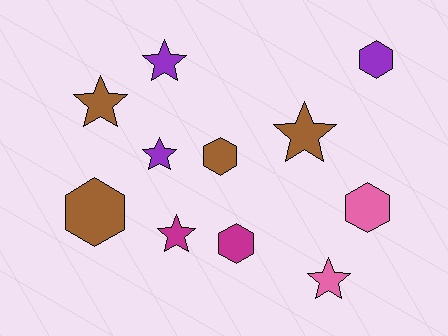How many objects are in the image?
There are 11 objects.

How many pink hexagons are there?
There is 1 pink hexagon.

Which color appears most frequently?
Brown, with 4 objects.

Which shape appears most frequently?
Star, with 6 objects.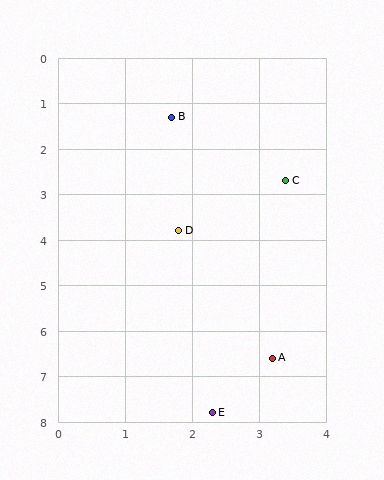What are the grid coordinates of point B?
Point B is at approximately (1.7, 1.3).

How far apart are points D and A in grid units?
Points D and A are about 3.1 grid units apart.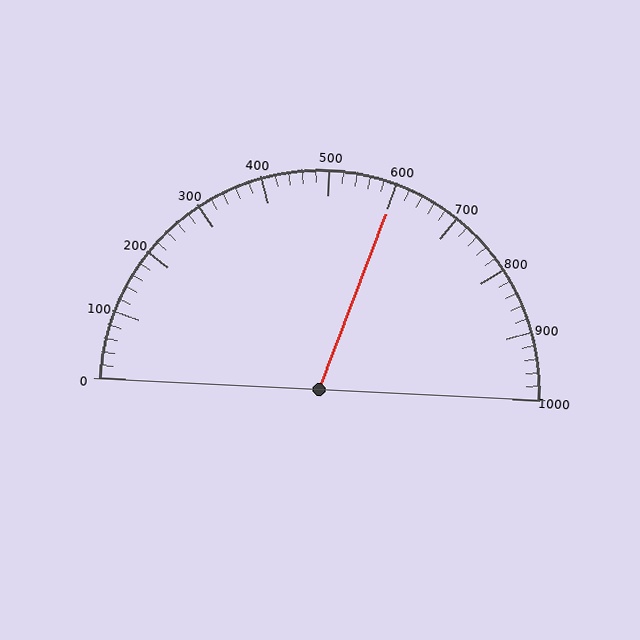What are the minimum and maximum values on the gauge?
The gauge ranges from 0 to 1000.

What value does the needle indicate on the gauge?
The needle indicates approximately 600.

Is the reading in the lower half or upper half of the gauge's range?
The reading is in the upper half of the range (0 to 1000).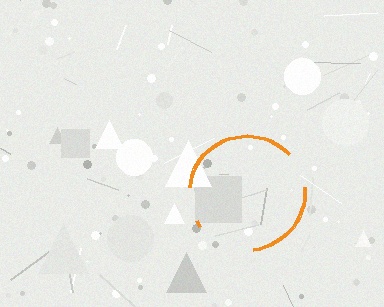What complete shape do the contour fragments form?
The contour fragments form a circle.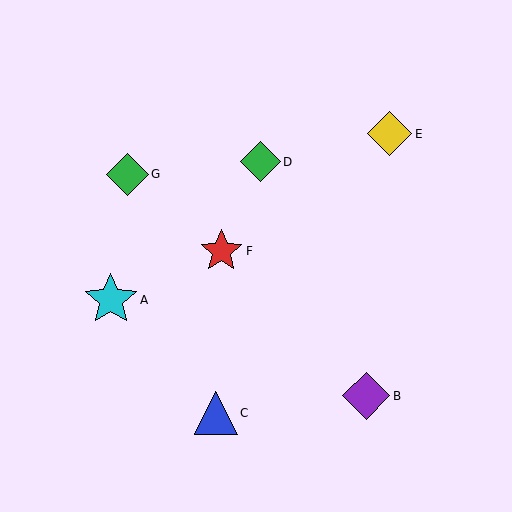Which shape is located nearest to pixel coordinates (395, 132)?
The yellow diamond (labeled E) at (389, 134) is nearest to that location.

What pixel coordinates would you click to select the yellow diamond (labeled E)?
Click at (389, 134) to select the yellow diamond E.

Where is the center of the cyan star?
The center of the cyan star is at (111, 300).